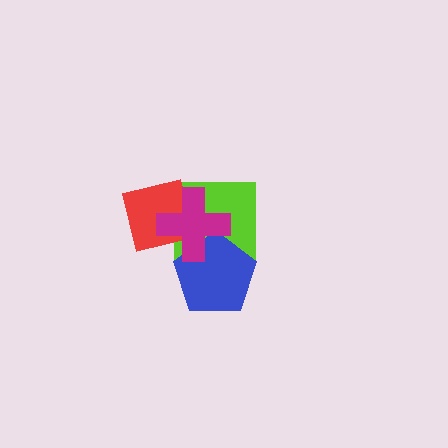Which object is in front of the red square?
The magenta cross is in front of the red square.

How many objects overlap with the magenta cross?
3 objects overlap with the magenta cross.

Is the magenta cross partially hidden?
No, no other shape covers it.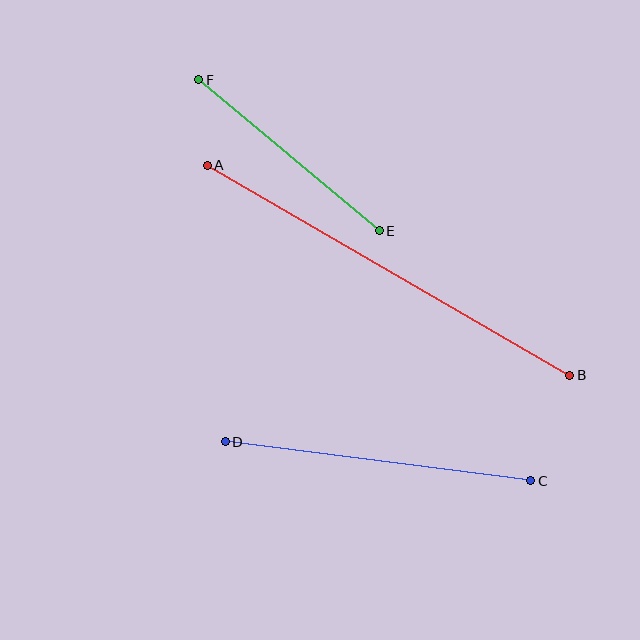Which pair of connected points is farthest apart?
Points A and B are farthest apart.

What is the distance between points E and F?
The distance is approximately 236 pixels.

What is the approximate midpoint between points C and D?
The midpoint is at approximately (378, 461) pixels.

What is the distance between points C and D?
The distance is approximately 308 pixels.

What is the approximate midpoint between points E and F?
The midpoint is at approximately (289, 155) pixels.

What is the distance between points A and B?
The distance is approximately 419 pixels.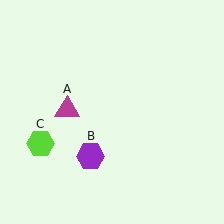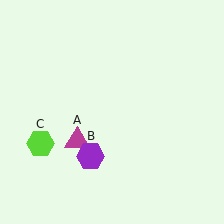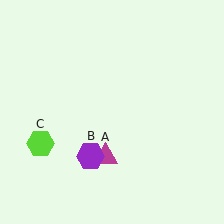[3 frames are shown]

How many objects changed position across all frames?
1 object changed position: magenta triangle (object A).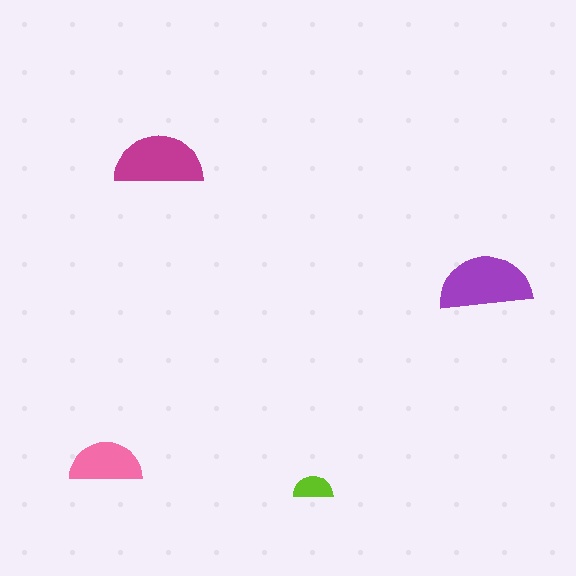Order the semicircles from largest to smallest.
the purple one, the magenta one, the pink one, the lime one.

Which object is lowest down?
The lime semicircle is bottommost.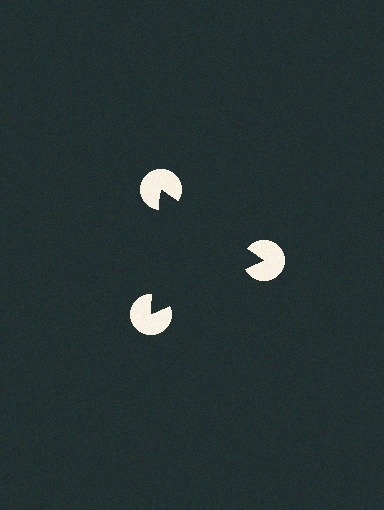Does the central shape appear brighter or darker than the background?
It typically appears slightly darker than the background, even though no actual brightness change is drawn.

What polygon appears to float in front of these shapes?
An illusory triangle — its edges are inferred from the aligned wedge cuts in the pac-man discs, not physically drawn.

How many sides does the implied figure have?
3 sides.